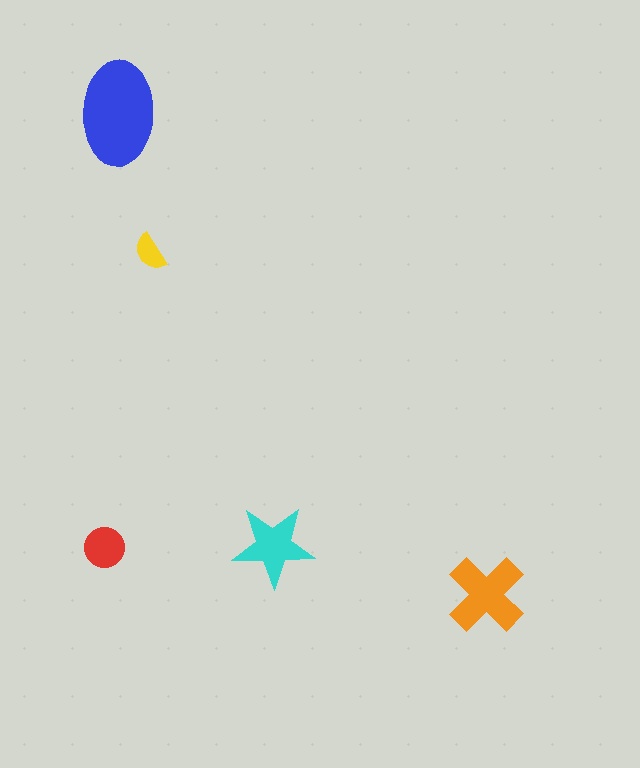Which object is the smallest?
The yellow semicircle.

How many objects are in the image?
There are 5 objects in the image.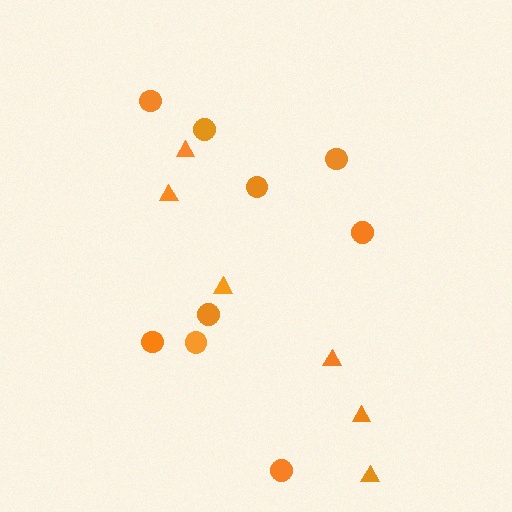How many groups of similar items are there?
There are 2 groups: one group of circles (9) and one group of triangles (6).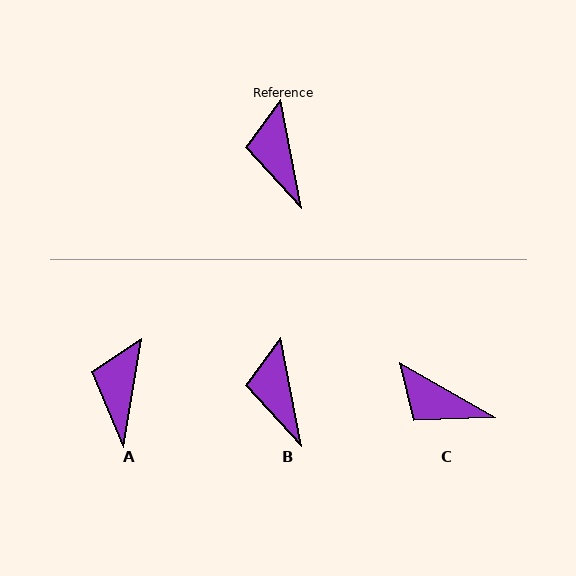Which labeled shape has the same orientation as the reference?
B.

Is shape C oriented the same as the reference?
No, it is off by about 50 degrees.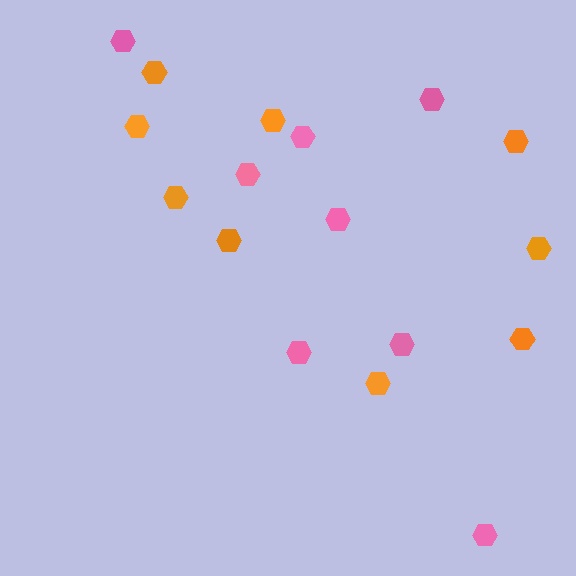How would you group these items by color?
There are 2 groups: one group of pink hexagons (8) and one group of orange hexagons (9).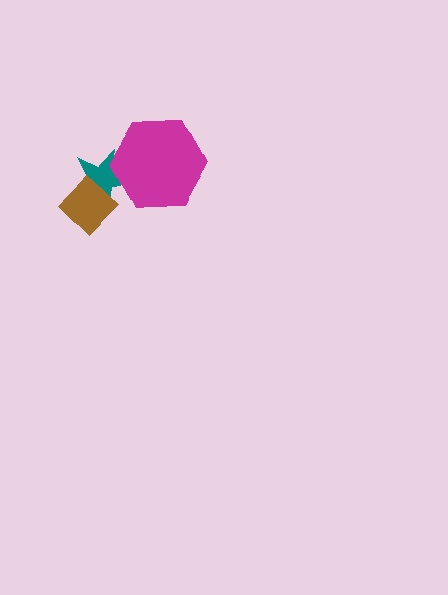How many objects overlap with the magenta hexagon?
1 object overlaps with the magenta hexagon.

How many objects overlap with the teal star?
2 objects overlap with the teal star.